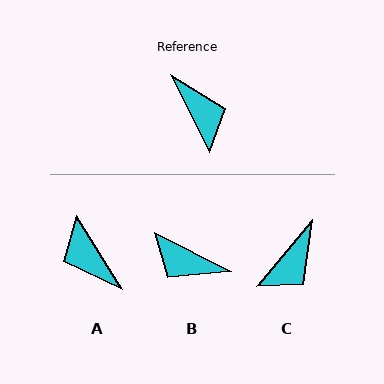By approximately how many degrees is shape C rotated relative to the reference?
Approximately 67 degrees clockwise.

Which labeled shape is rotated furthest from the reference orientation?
A, about 175 degrees away.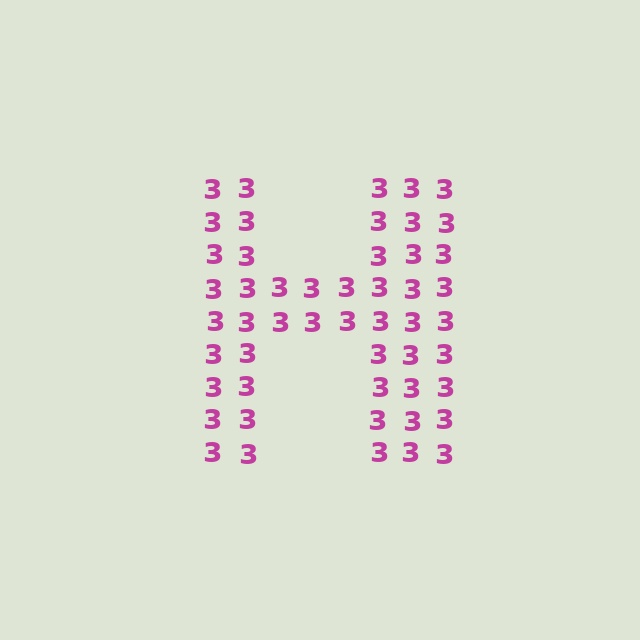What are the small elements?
The small elements are digit 3's.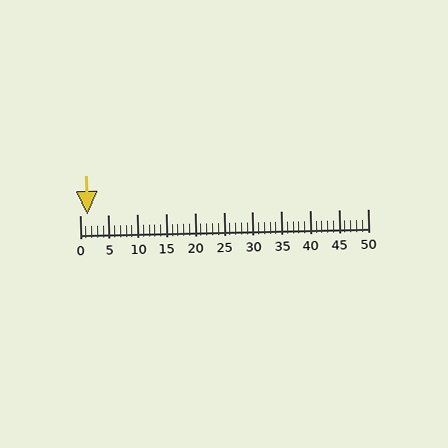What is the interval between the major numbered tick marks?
The major tick marks are spaced 5 units apart.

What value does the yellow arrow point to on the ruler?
The yellow arrow points to approximately 1.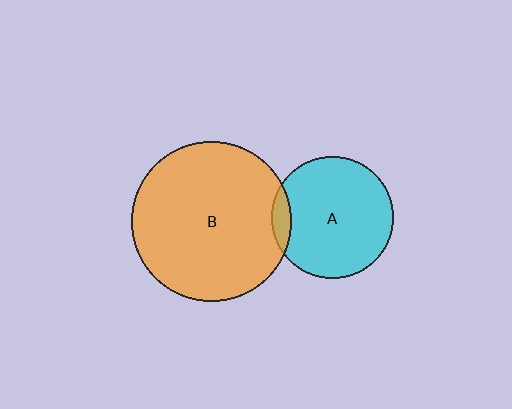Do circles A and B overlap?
Yes.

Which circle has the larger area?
Circle B (orange).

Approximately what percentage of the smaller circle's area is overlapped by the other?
Approximately 10%.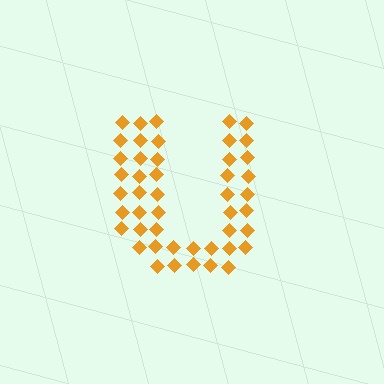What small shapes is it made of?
It is made of small diamonds.